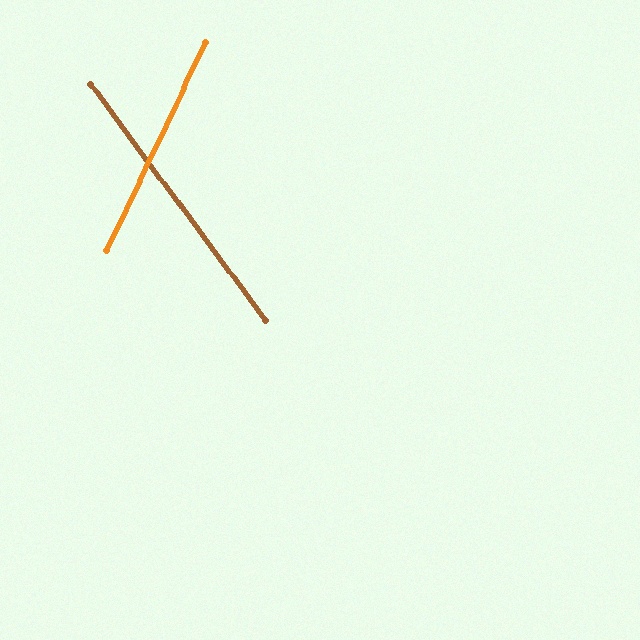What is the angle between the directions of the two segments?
Approximately 62 degrees.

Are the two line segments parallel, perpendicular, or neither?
Neither parallel nor perpendicular — they differ by about 62°.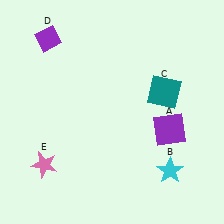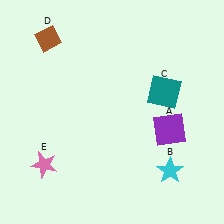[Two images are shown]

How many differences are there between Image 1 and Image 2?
There is 1 difference between the two images.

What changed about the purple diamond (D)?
In Image 1, D is purple. In Image 2, it changed to brown.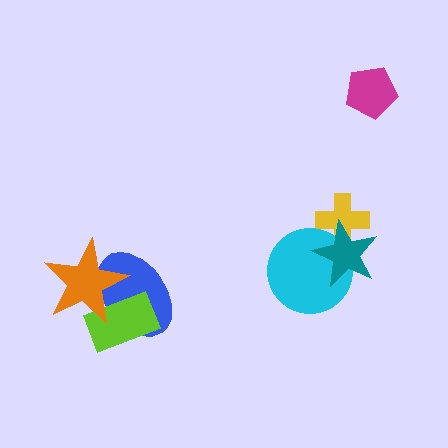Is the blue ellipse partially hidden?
Yes, it is partially covered by another shape.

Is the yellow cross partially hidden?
Yes, it is partially covered by another shape.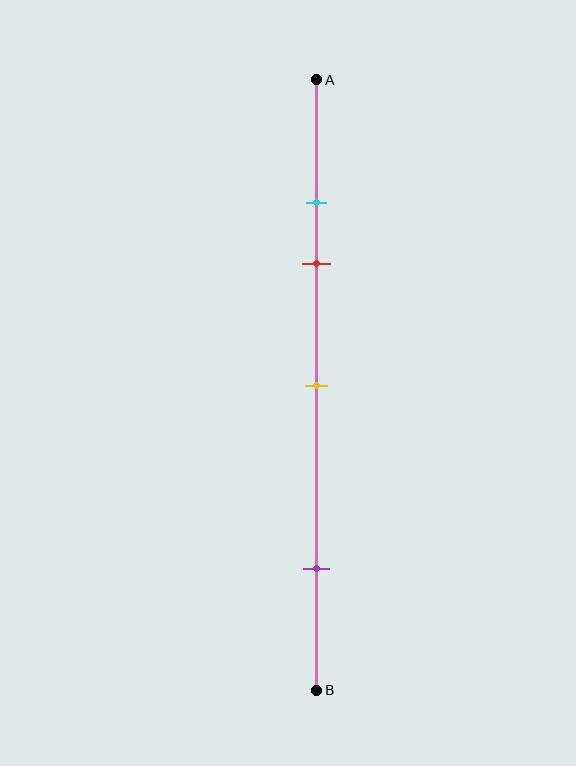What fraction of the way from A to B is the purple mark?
The purple mark is approximately 80% (0.8) of the way from A to B.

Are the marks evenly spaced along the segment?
No, the marks are not evenly spaced.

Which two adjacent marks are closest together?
The cyan and red marks are the closest adjacent pair.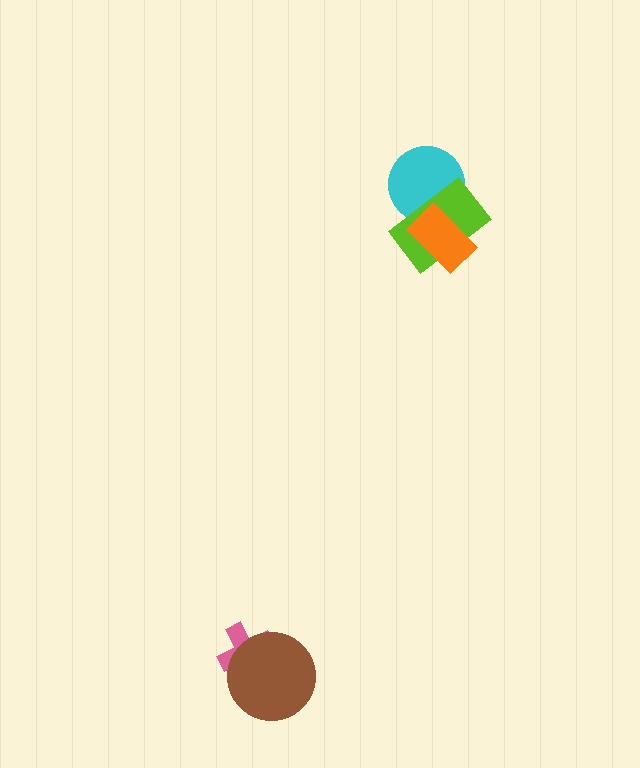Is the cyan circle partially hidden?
Yes, it is partially covered by another shape.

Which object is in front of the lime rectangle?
The orange rectangle is in front of the lime rectangle.